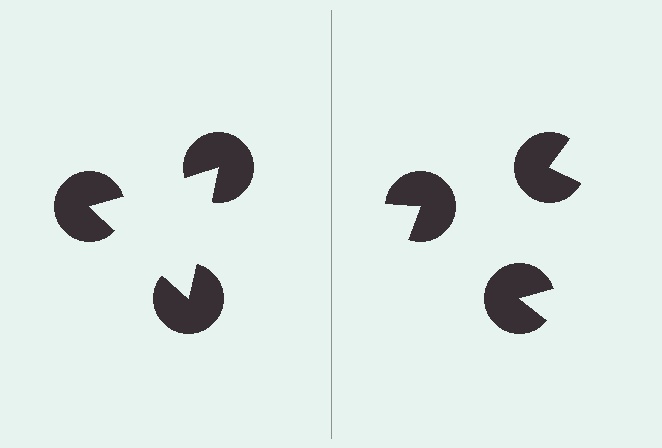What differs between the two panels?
The pac-man discs are positioned identically on both sides; only the wedge orientations differ. On the left they align to a triangle; on the right they are misaligned.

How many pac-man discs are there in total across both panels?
6 — 3 on each side.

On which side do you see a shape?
An illusory triangle appears on the left side. On the right side the wedge cuts are rotated, so no coherent shape forms.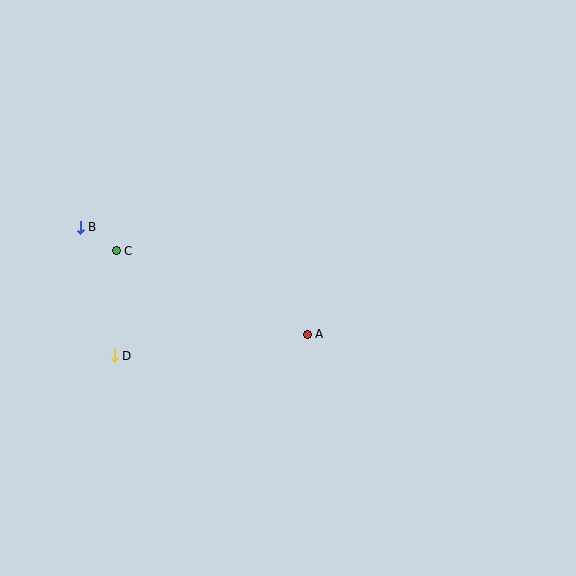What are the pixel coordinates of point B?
Point B is at (80, 227).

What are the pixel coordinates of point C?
Point C is at (116, 251).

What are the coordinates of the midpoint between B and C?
The midpoint between B and C is at (98, 239).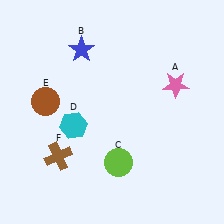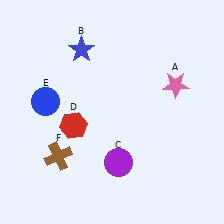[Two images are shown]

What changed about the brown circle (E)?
In Image 1, E is brown. In Image 2, it changed to blue.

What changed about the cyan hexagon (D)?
In Image 1, D is cyan. In Image 2, it changed to red.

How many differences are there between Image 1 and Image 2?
There are 3 differences between the two images.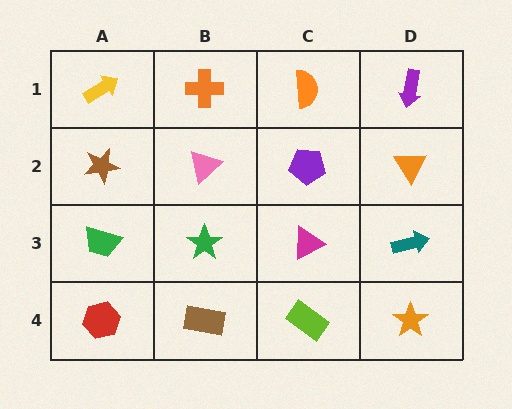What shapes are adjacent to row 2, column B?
An orange cross (row 1, column B), a green star (row 3, column B), a brown star (row 2, column A), a purple pentagon (row 2, column C).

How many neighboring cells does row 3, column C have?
4.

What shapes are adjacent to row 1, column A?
A brown star (row 2, column A), an orange cross (row 1, column B).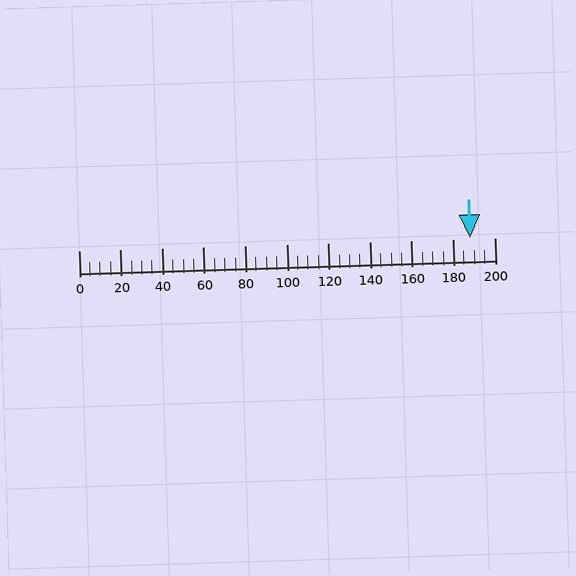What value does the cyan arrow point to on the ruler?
The cyan arrow points to approximately 188.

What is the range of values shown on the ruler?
The ruler shows values from 0 to 200.